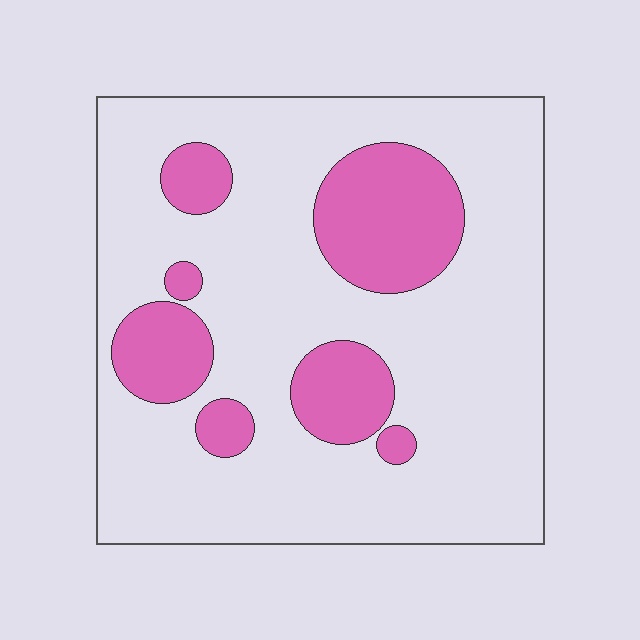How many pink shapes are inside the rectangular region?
7.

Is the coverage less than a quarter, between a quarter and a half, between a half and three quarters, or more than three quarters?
Less than a quarter.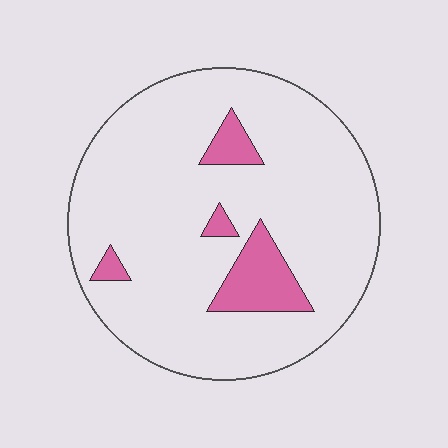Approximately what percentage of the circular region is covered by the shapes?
Approximately 10%.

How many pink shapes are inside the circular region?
4.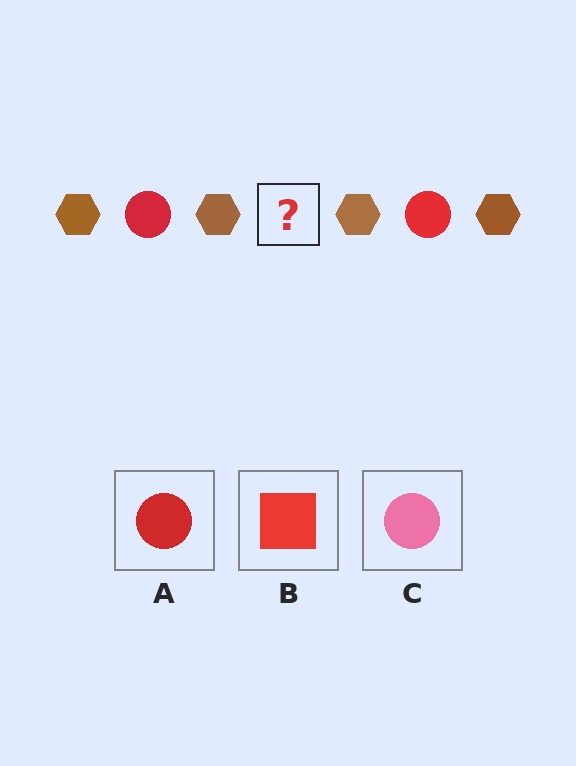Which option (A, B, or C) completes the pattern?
A.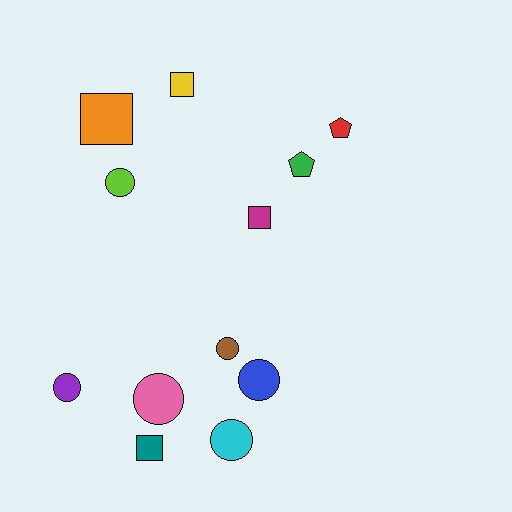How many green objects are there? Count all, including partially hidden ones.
There is 1 green object.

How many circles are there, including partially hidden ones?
There are 6 circles.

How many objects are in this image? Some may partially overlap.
There are 12 objects.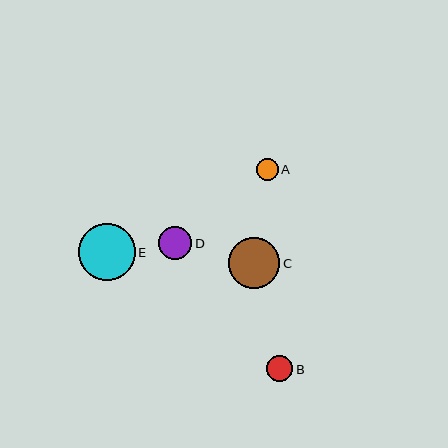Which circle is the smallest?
Circle A is the smallest with a size of approximately 22 pixels.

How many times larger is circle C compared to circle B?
Circle C is approximately 2.0 times the size of circle B.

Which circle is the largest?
Circle E is the largest with a size of approximately 57 pixels.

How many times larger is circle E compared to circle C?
Circle E is approximately 1.1 times the size of circle C.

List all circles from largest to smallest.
From largest to smallest: E, C, D, B, A.